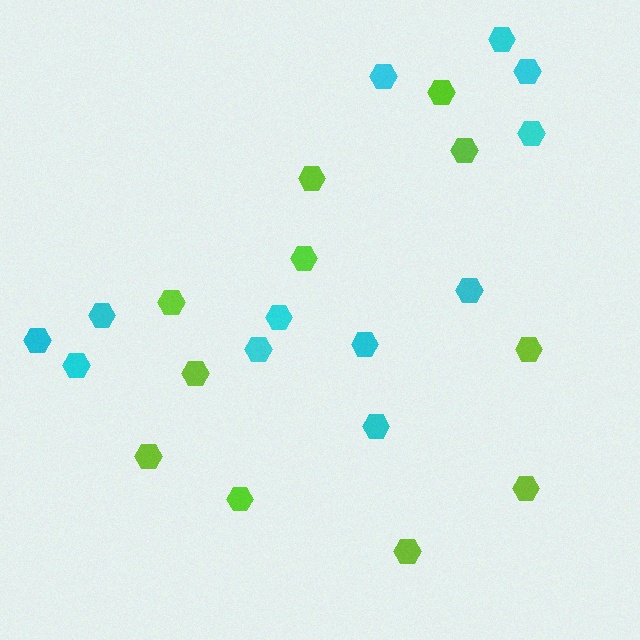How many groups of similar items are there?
There are 2 groups: one group of lime hexagons (11) and one group of cyan hexagons (12).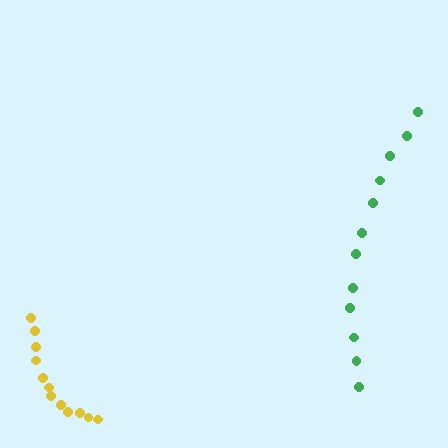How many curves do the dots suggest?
There are 2 distinct paths.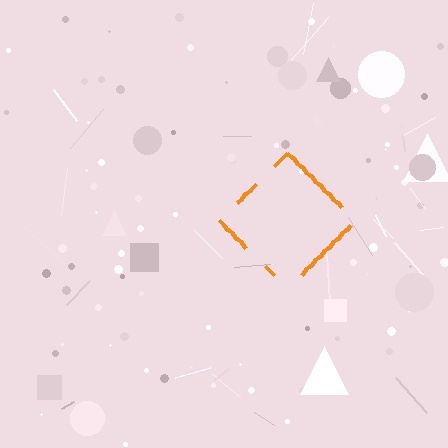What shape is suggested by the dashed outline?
The dashed outline suggests a diamond.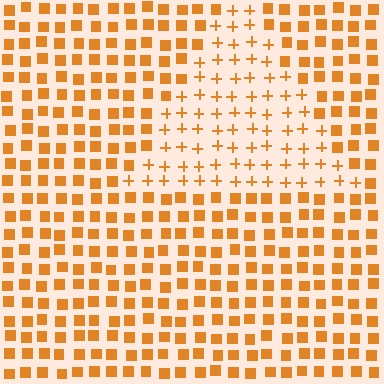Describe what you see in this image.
The image is filled with small orange elements arranged in a uniform grid. A triangle-shaped region contains plus signs, while the surrounding area contains squares. The boundary is defined purely by the change in element shape.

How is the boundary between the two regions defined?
The boundary is defined by a change in element shape: plus signs inside vs. squares outside. All elements share the same color and spacing.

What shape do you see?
I see a triangle.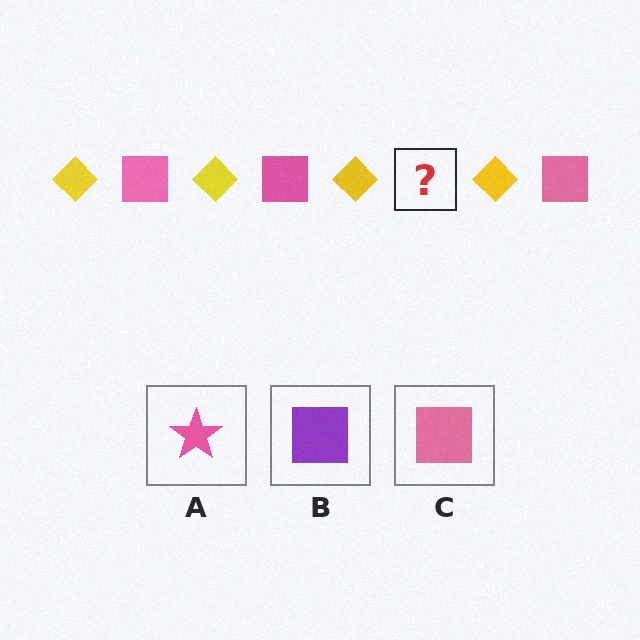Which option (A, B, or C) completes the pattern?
C.